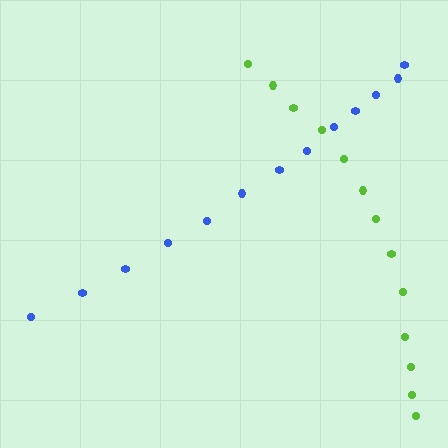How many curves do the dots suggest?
There are 2 distinct paths.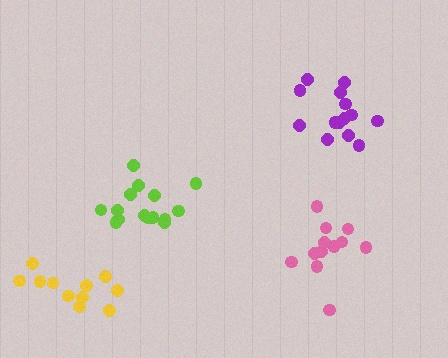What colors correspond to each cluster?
The clusters are colored: pink, lime, yellow, purple.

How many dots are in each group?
Group 1: 12 dots, Group 2: 15 dots, Group 3: 11 dots, Group 4: 14 dots (52 total).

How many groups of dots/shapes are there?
There are 4 groups.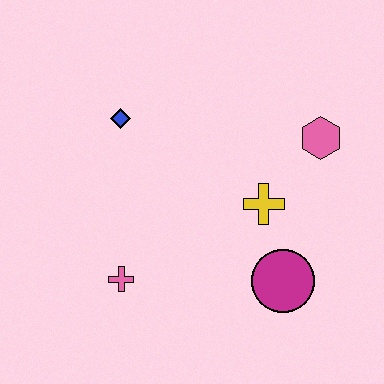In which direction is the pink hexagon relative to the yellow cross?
The pink hexagon is above the yellow cross.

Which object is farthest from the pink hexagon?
The pink cross is farthest from the pink hexagon.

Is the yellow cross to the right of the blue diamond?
Yes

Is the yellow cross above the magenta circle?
Yes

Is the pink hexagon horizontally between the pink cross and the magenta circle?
No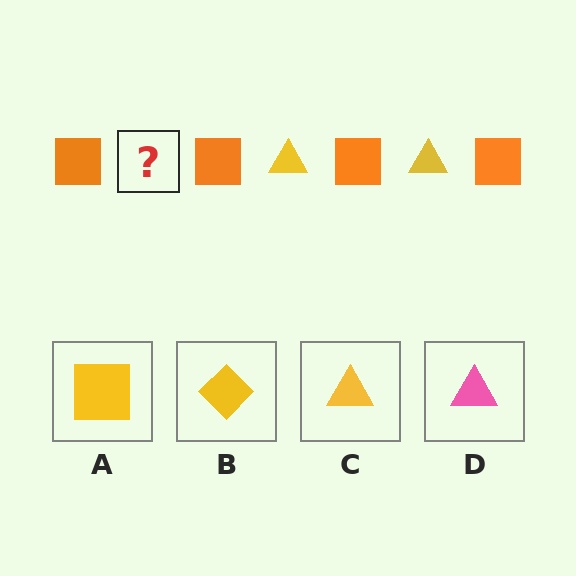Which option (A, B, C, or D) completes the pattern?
C.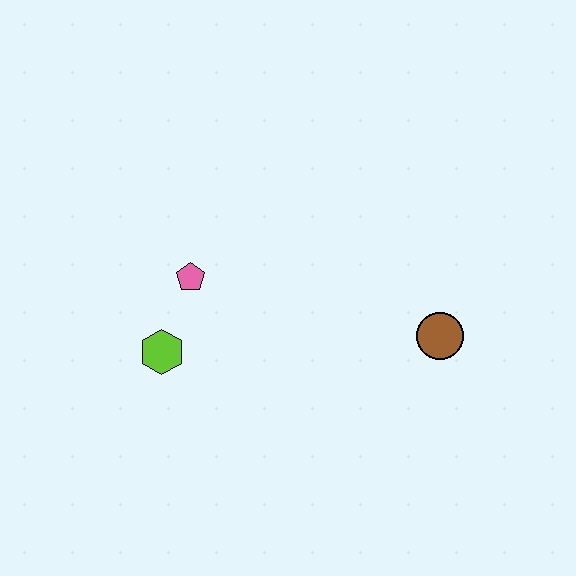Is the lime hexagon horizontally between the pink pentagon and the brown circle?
No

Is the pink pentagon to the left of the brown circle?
Yes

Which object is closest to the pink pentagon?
The lime hexagon is closest to the pink pentagon.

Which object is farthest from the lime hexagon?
The brown circle is farthest from the lime hexagon.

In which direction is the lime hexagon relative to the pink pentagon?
The lime hexagon is below the pink pentagon.